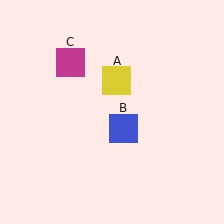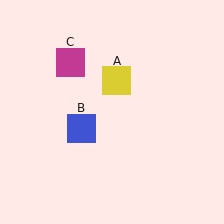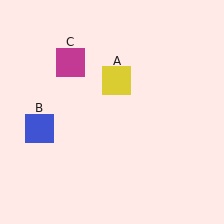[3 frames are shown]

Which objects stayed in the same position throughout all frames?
Yellow square (object A) and magenta square (object C) remained stationary.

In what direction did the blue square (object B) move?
The blue square (object B) moved left.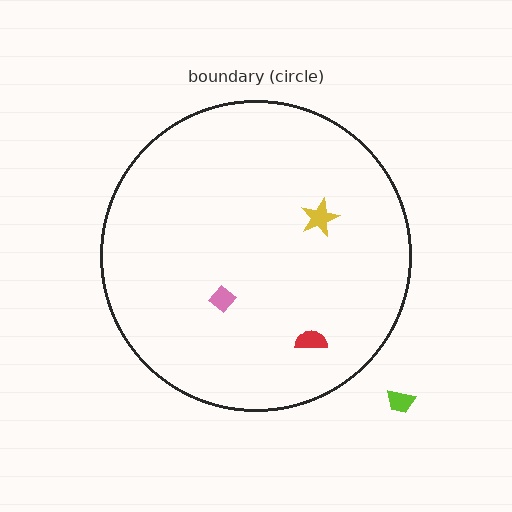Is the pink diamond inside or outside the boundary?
Inside.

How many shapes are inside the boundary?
3 inside, 1 outside.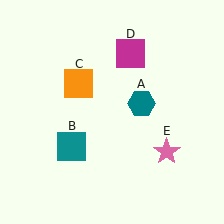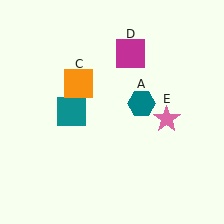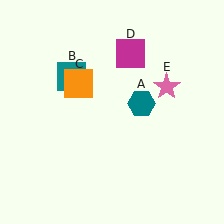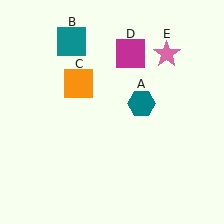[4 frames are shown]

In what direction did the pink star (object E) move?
The pink star (object E) moved up.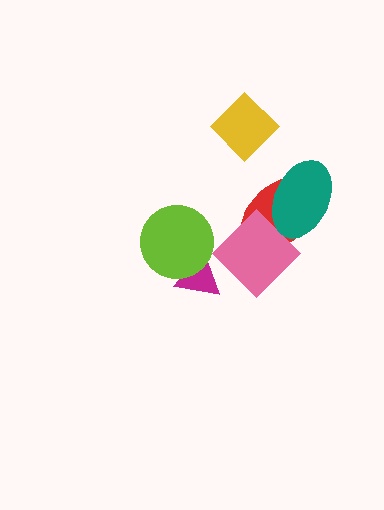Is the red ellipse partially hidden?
Yes, it is partially covered by another shape.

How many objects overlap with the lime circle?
1 object overlaps with the lime circle.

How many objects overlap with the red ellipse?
2 objects overlap with the red ellipse.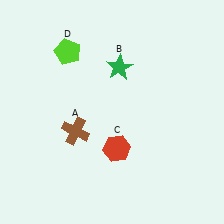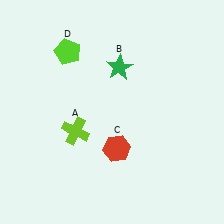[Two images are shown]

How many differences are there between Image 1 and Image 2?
There is 1 difference between the two images.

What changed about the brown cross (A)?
In Image 1, A is brown. In Image 2, it changed to lime.